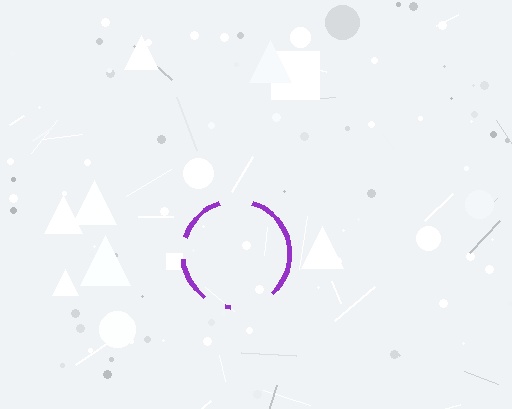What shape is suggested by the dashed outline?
The dashed outline suggests a circle.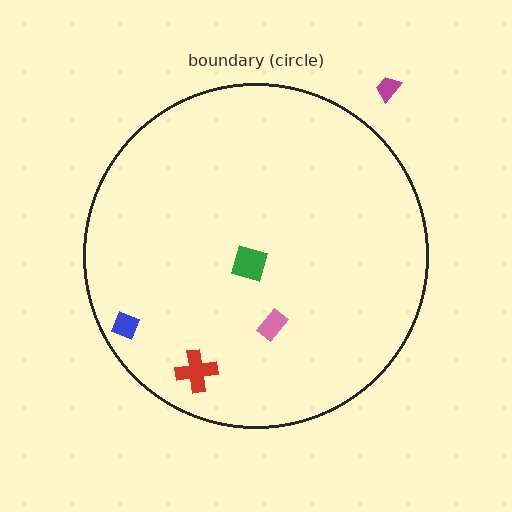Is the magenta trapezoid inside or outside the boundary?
Outside.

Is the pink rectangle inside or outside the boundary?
Inside.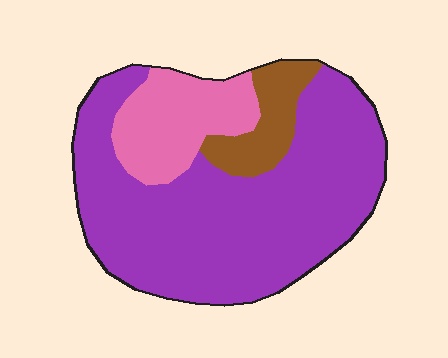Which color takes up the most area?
Purple, at roughly 70%.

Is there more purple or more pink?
Purple.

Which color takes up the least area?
Brown, at roughly 10%.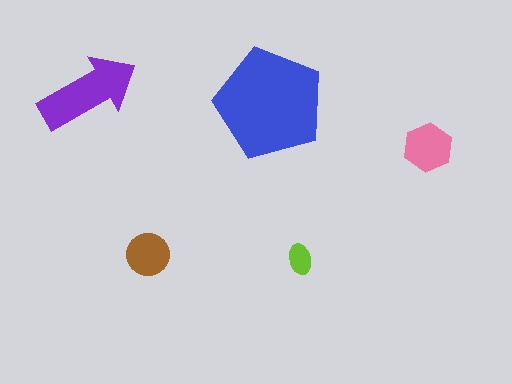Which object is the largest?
The blue pentagon.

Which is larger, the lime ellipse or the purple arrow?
The purple arrow.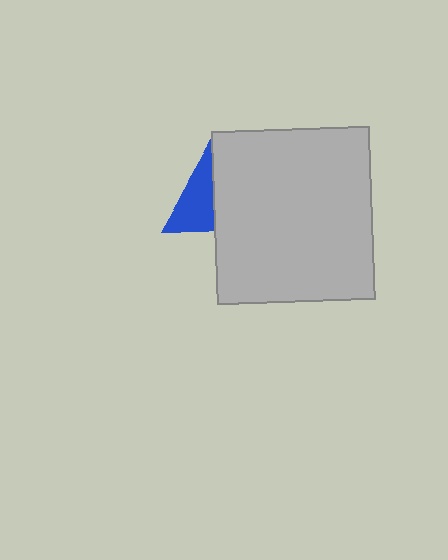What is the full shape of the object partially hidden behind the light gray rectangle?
The partially hidden object is a blue triangle.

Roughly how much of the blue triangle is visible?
About half of it is visible (roughly 50%).